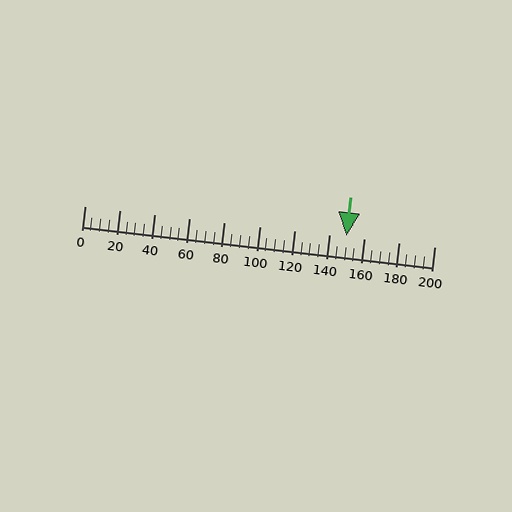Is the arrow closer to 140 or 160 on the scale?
The arrow is closer to 140.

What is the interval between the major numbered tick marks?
The major tick marks are spaced 20 units apart.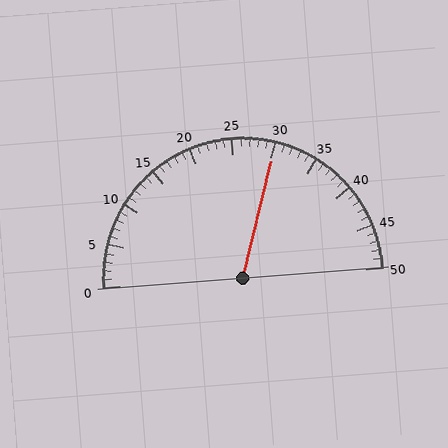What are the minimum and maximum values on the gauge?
The gauge ranges from 0 to 50.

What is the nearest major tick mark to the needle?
The nearest major tick mark is 30.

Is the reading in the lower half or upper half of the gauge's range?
The reading is in the upper half of the range (0 to 50).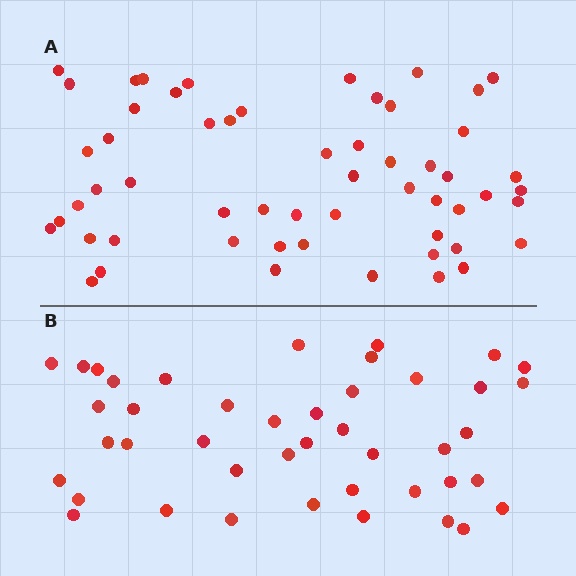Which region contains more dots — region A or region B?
Region A (the top region) has more dots.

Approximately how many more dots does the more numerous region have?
Region A has approximately 15 more dots than region B.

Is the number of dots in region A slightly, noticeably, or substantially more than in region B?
Region A has noticeably more, but not dramatically so. The ratio is roughly 1.3 to 1.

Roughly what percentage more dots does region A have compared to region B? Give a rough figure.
About 30% more.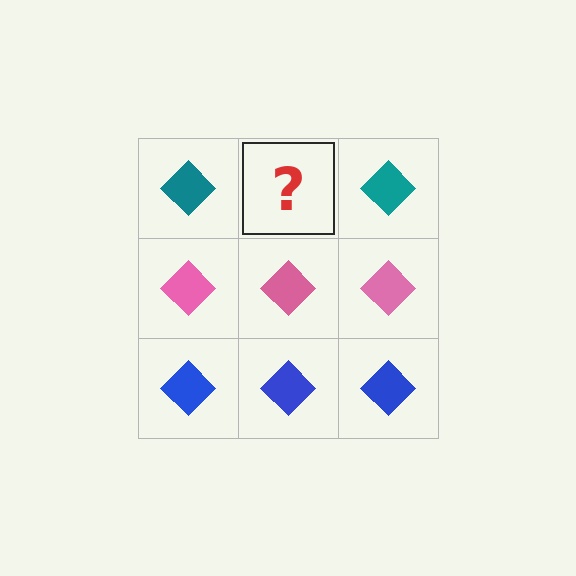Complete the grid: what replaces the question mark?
The question mark should be replaced with a teal diamond.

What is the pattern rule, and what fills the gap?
The rule is that each row has a consistent color. The gap should be filled with a teal diamond.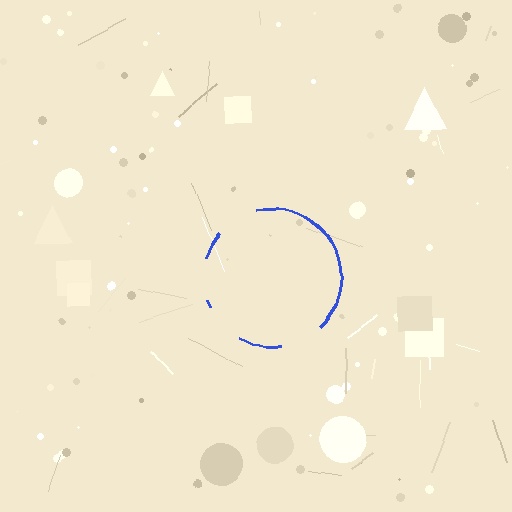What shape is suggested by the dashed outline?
The dashed outline suggests a circle.